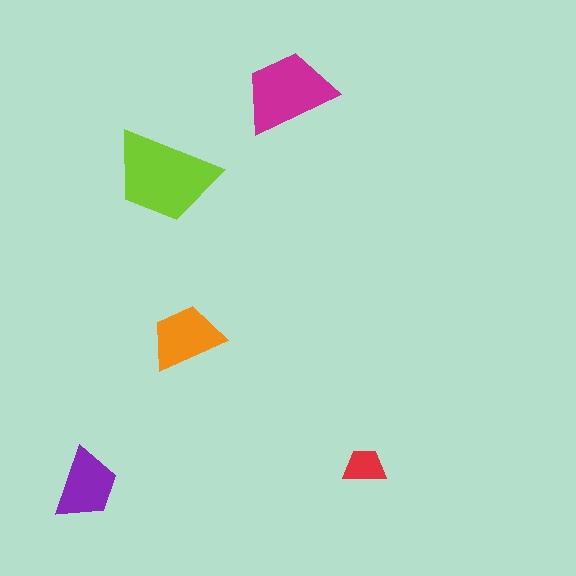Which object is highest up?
The magenta trapezoid is topmost.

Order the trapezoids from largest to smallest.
the lime one, the magenta one, the orange one, the purple one, the red one.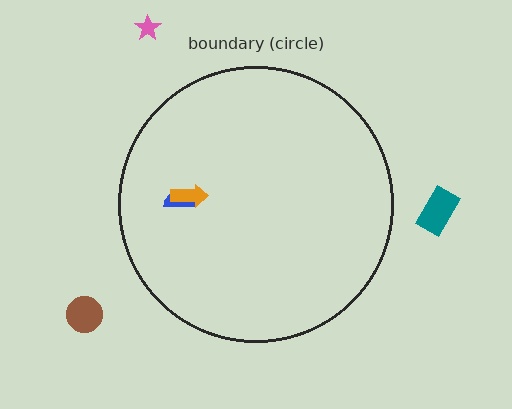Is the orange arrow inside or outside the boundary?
Inside.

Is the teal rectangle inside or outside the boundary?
Outside.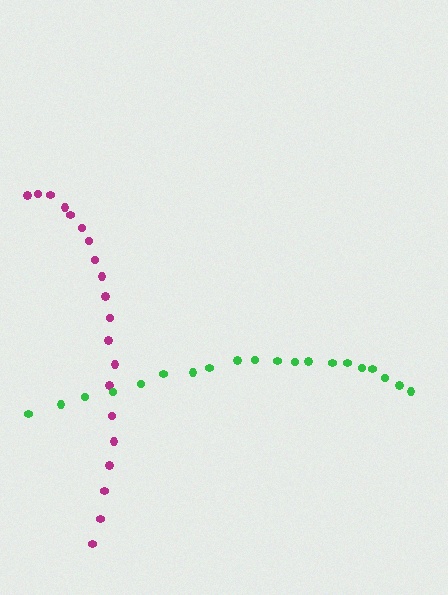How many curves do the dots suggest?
There are 2 distinct paths.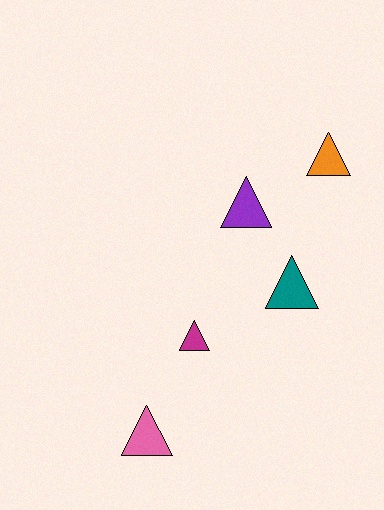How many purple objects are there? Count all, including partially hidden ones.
There is 1 purple object.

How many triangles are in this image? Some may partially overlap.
There are 5 triangles.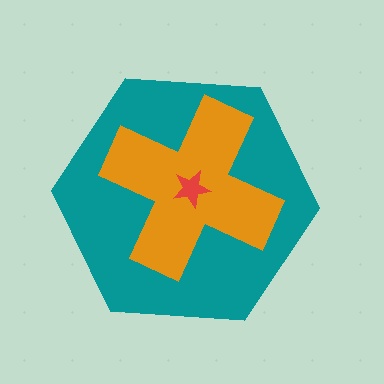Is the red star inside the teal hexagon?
Yes.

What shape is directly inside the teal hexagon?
The orange cross.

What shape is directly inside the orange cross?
The red star.